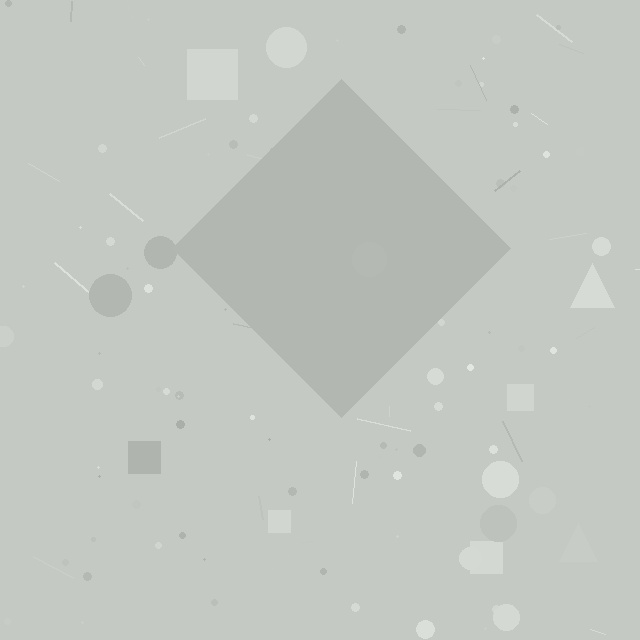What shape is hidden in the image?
A diamond is hidden in the image.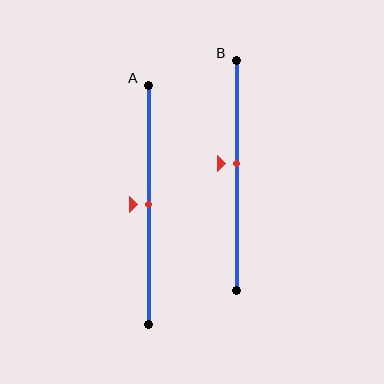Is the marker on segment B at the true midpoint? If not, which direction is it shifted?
No, the marker on segment B is shifted upward by about 5% of the segment length.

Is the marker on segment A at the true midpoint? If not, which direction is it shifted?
Yes, the marker on segment A is at the true midpoint.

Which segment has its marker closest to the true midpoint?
Segment A has its marker closest to the true midpoint.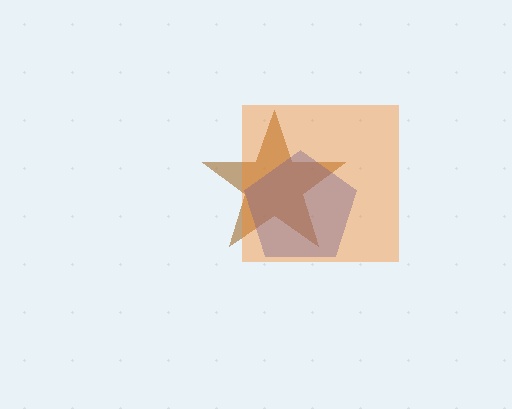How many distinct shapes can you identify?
There are 3 distinct shapes: a brown star, a blue pentagon, an orange square.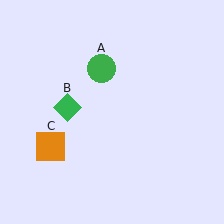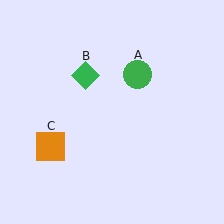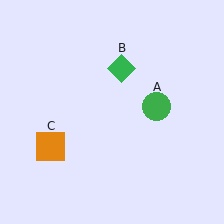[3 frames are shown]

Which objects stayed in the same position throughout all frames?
Orange square (object C) remained stationary.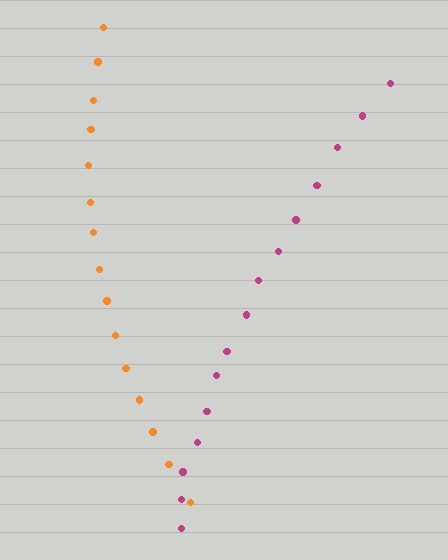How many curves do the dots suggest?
There are 2 distinct paths.